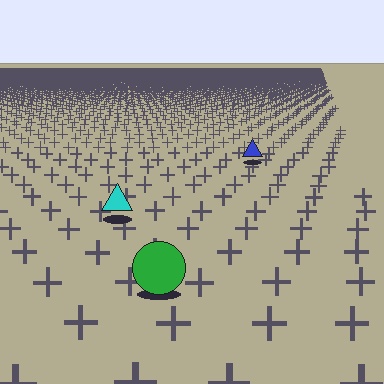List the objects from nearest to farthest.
From nearest to farthest: the green circle, the cyan triangle, the blue triangle.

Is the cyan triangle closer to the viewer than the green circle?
No. The green circle is closer — you can tell from the texture gradient: the ground texture is coarser near it.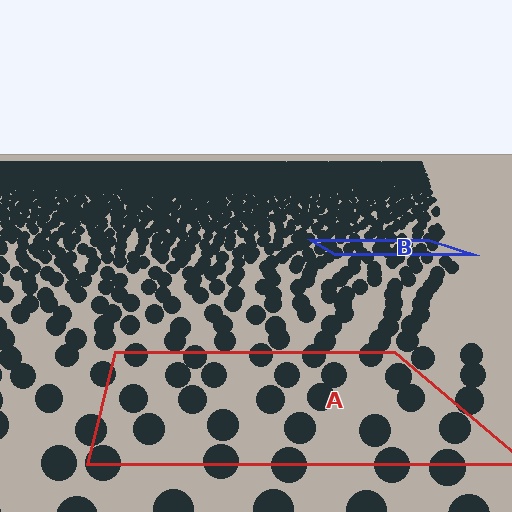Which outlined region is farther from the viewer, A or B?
Region B is farther from the viewer — the texture elements inside it appear smaller and more densely packed.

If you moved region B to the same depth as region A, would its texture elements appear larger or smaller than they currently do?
They would appear larger. At a closer depth, the same texture elements are projected at a bigger on-screen size.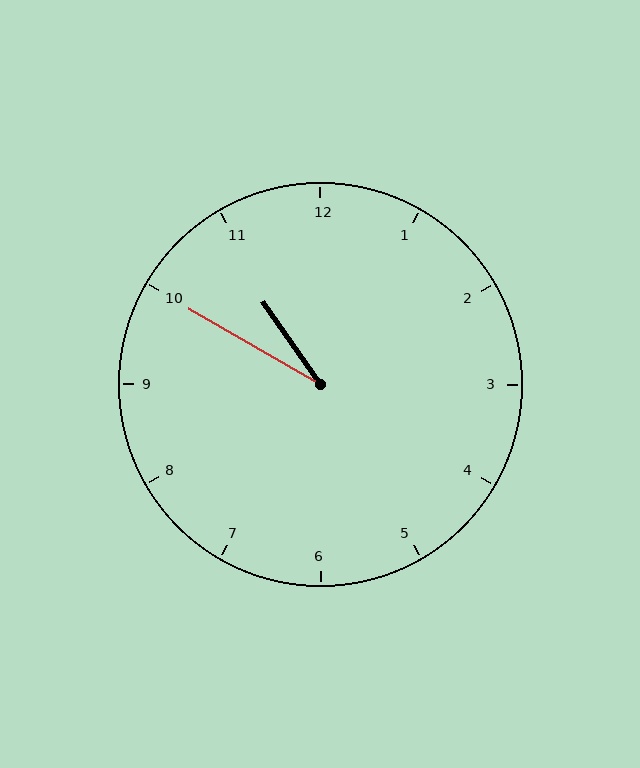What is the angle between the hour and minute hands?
Approximately 25 degrees.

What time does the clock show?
10:50.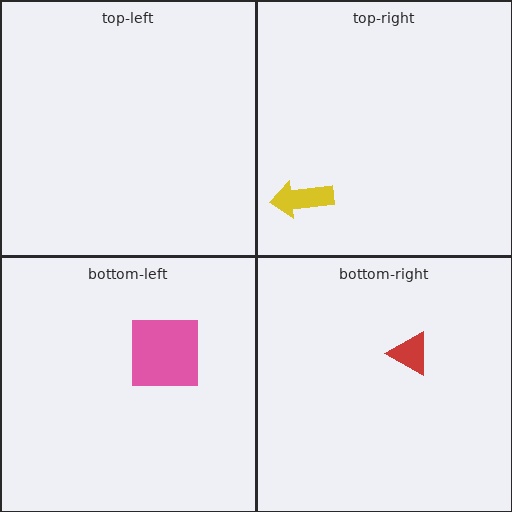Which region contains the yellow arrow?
The top-right region.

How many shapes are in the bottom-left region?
1.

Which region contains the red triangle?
The bottom-right region.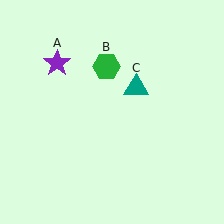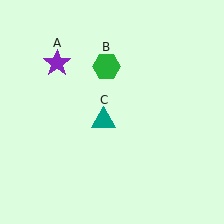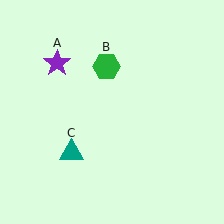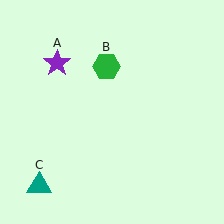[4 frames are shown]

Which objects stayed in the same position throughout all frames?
Purple star (object A) and green hexagon (object B) remained stationary.